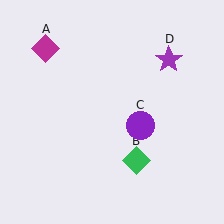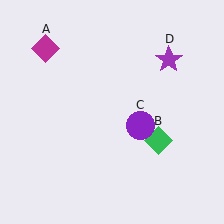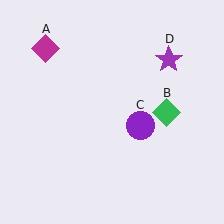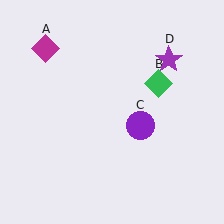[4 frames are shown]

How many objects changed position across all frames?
1 object changed position: green diamond (object B).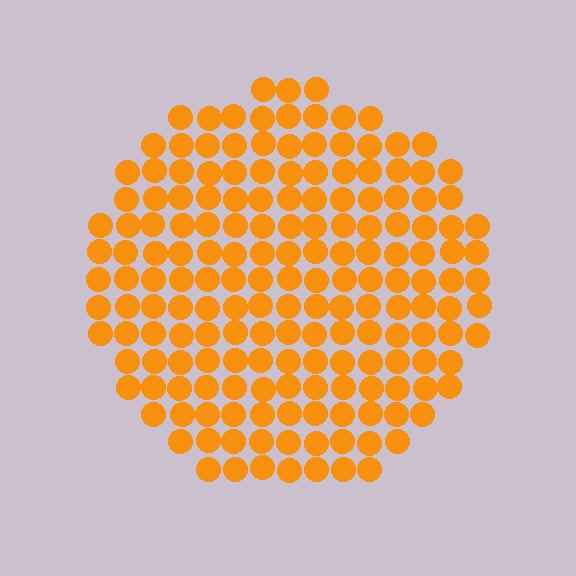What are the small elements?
The small elements are circles.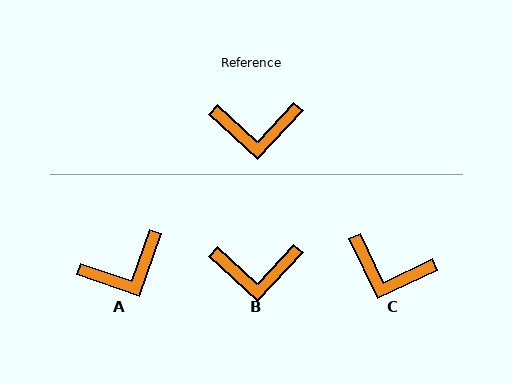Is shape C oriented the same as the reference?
No, it is off by about 22 degrees.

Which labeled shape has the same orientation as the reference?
B.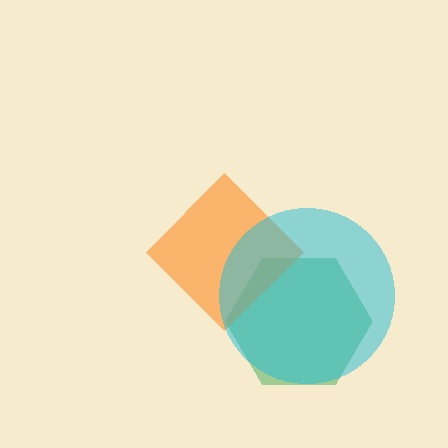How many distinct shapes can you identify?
There are 3 distinct shapes: a green hexagon, an orange diamond, a cyan circle.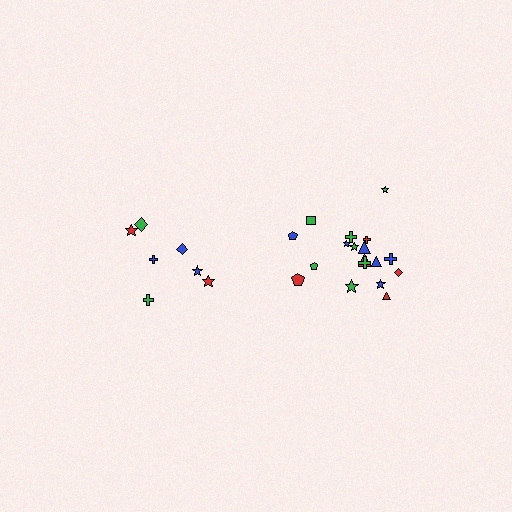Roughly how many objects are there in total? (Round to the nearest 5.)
Roughly 25 objects in total.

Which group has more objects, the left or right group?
The right group.